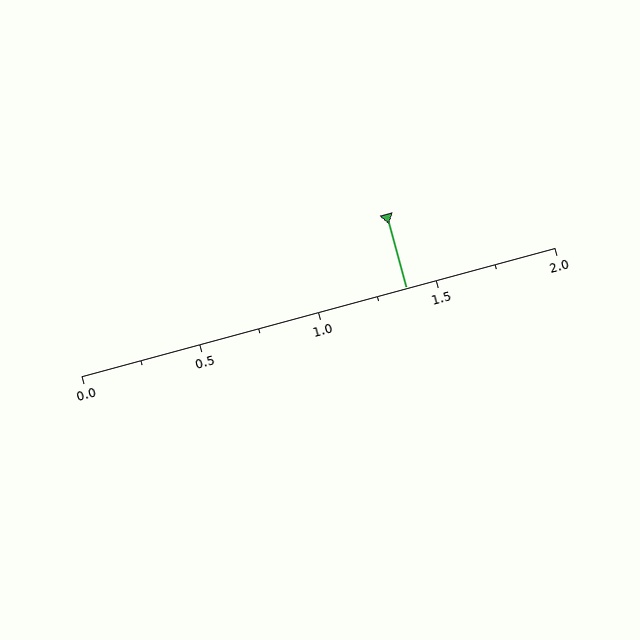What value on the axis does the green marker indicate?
The marker indicates approximately 1.38.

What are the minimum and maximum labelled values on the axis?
The axis runs from 0.0 to 2.0.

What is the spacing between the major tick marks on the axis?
The major ticks are spaced 0.5 apart.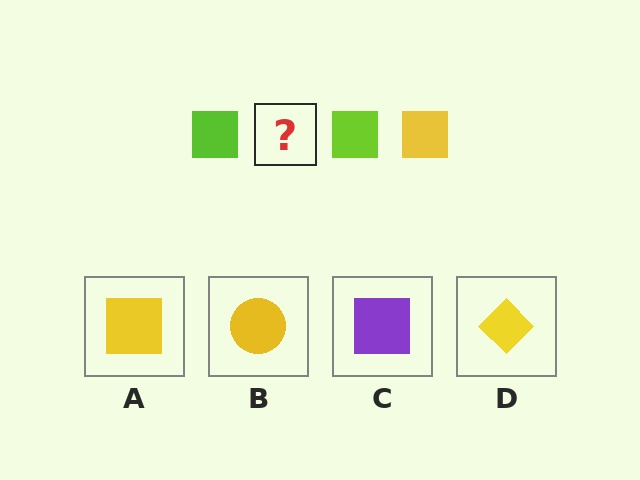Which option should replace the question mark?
Option A.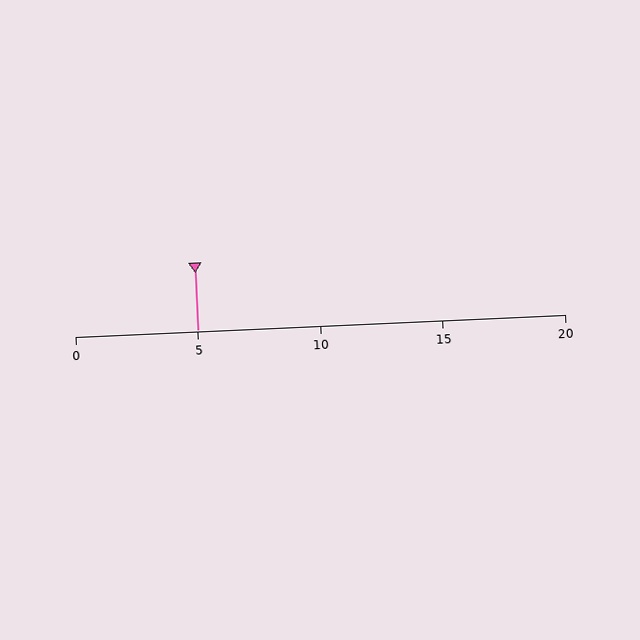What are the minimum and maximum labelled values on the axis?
The axis runs from 0 to 20.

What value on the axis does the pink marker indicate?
The marker indicates approximately 5.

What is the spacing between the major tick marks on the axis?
The major ticks are spaced 5 apart.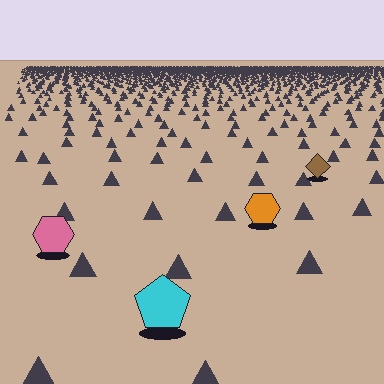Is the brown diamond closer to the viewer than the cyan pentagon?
No. The cyan pentagon is closer — you can tell from the texture gradient: the ground texture is coarser near it.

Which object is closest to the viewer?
The cyan pentagon is closest. The texture marks near it are larger and more spread out.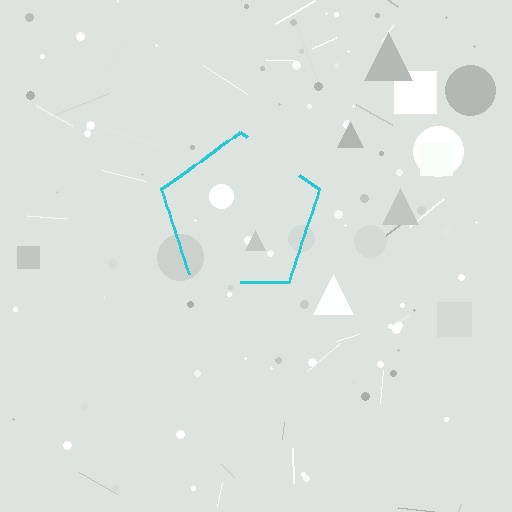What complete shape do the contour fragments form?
The contour fragments form a pentagon.